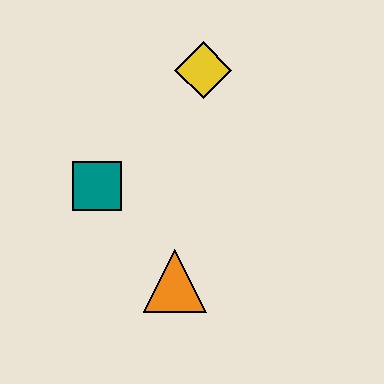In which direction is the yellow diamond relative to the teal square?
The yellow diamond is above the teal square.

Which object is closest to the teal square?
The orange triangle is closest to the teal square.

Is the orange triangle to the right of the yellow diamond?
No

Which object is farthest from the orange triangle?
The yellow diamond is farthest from the orange triangle.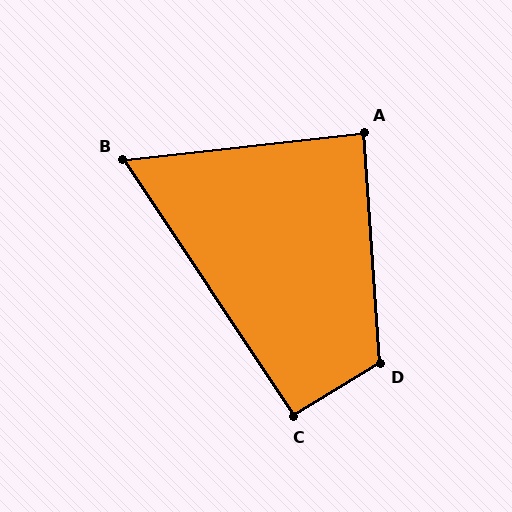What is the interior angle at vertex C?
Approximately 93 degrees (approximately right).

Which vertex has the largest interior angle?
D, at approximately 117 degrees.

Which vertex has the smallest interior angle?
B, at approximately 63 degrees.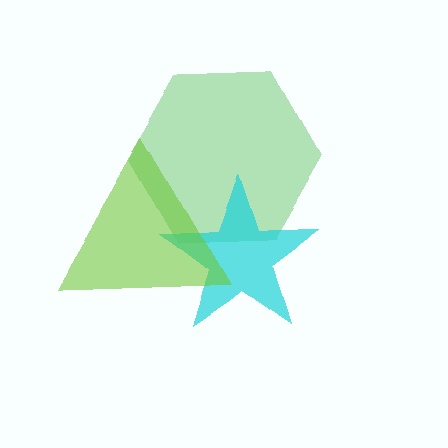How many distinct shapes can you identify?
There are 3 distinct shapes: a green hexagon, a cyan star, a lime triangle.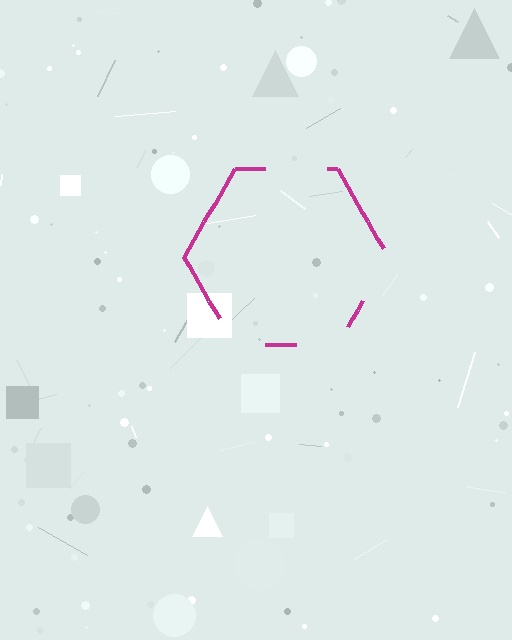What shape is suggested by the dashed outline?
The dashed outline suggests a hexagon.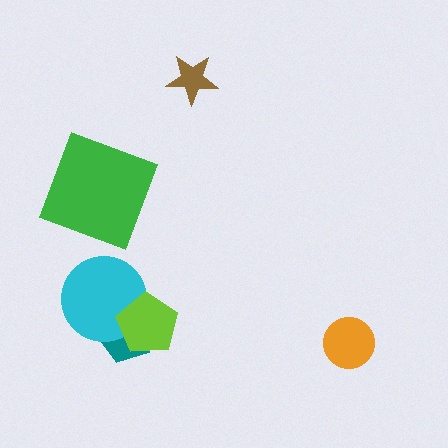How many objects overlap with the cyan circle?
2 objects overlap with the cyan circle.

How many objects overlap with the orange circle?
0 objects overlap with the orange circle.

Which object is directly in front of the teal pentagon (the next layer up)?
The cyan circle is directly in front of the teal pentagon.